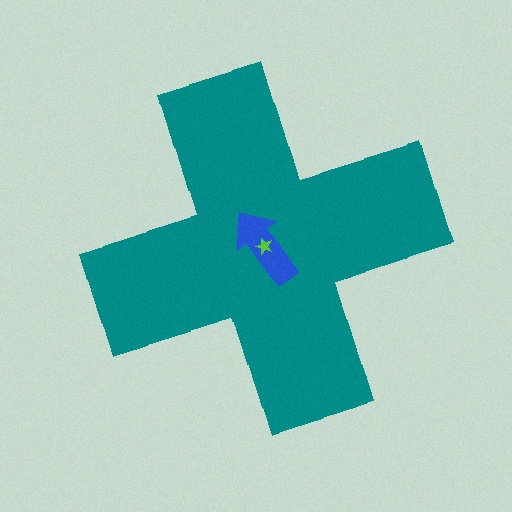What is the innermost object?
The lime star.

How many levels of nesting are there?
3.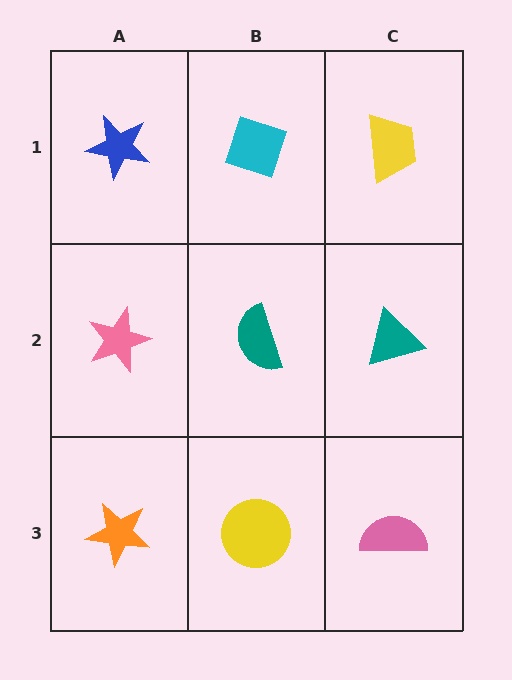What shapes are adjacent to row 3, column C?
A teal triangle (row 2, column C), a yellow circle (row 3, column B).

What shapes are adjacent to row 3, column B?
A teal semicircle (row 2, column B), an orange star (row 3, column A), a pink semicircle (row 3, column C).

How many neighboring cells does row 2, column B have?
4.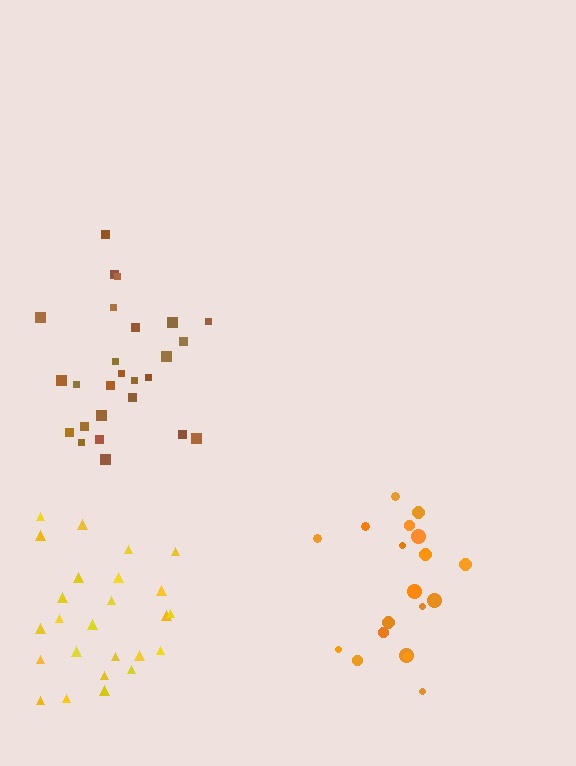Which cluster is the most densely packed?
Orange.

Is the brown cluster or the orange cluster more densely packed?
Orange.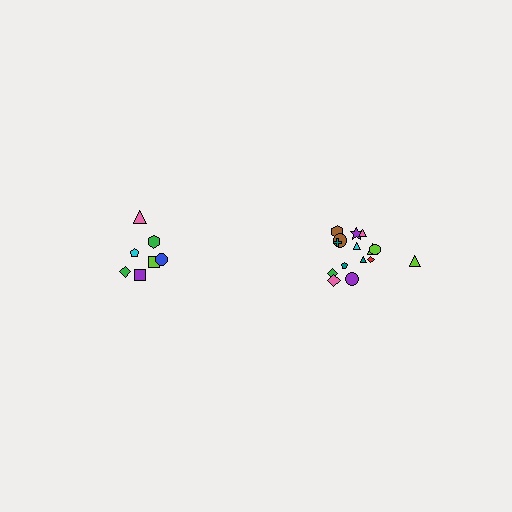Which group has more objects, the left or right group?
The right group.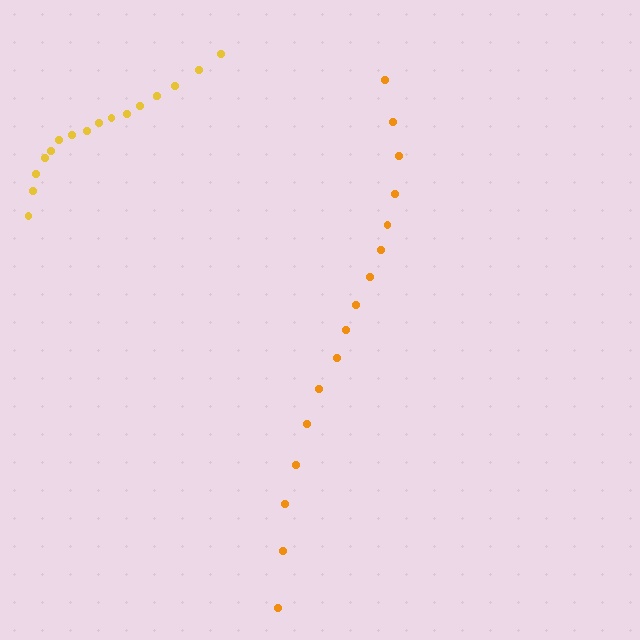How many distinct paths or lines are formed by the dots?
There are 2 distinct paths.